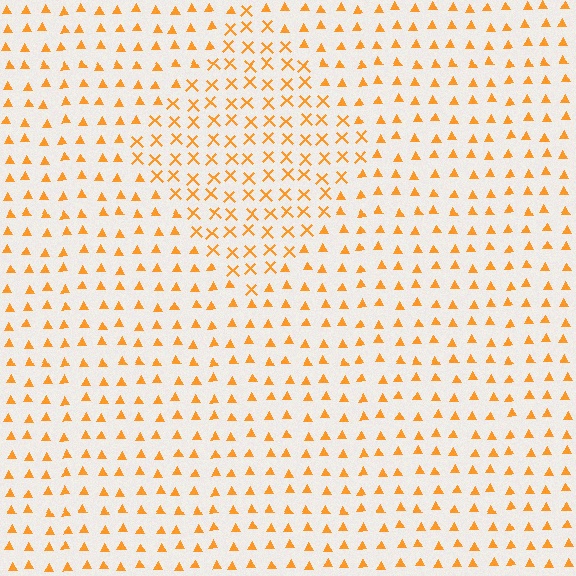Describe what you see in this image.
The image is filled with small orange elements arranged in a uniform grid. A diamond-shaped region contains X marks, while the surrounding area contains triangles. The boundary is defined purely by the change in element shape.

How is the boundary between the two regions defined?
The boundary is defined by a change in element shape: X marks inside vs. triangles outside. All elements share the same color and spacing.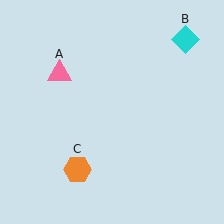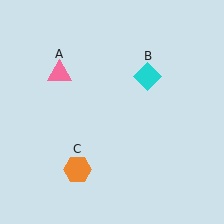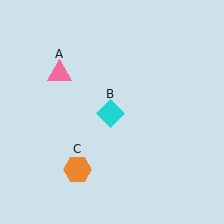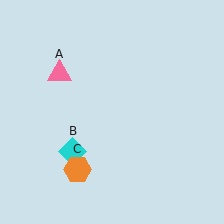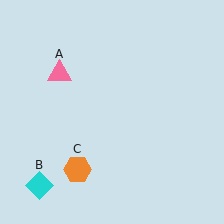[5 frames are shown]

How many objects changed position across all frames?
1 object changed position: cyan diamond (object B).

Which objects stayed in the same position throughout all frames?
Pink triangle (object A) and orange hexagon (object C) remained stationary.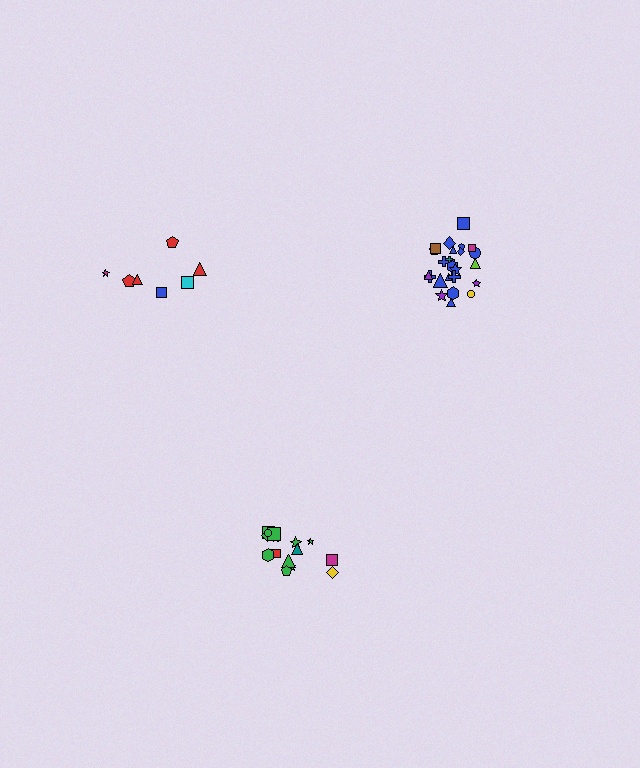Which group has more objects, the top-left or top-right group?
The top-right group.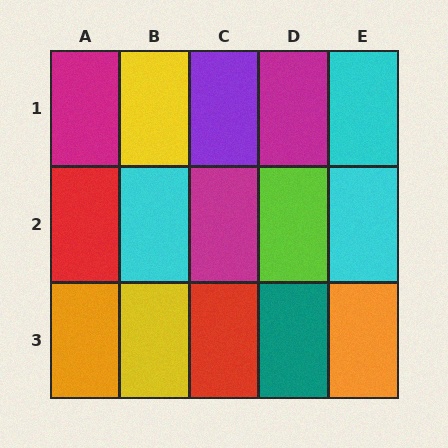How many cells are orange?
2 cells are orange.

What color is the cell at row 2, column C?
Magenta.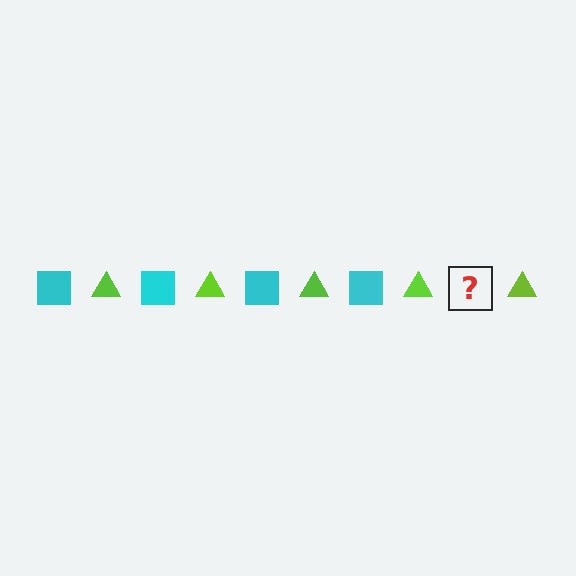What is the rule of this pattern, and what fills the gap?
The rule is that the pattern alternates between cyan square and lime triangle. The gap should be filled with a cyan square.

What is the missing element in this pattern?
The missing element is a cyan square.